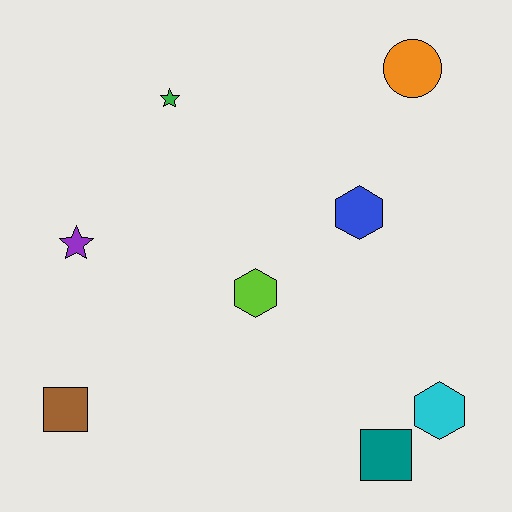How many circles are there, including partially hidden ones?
There is 1 circle.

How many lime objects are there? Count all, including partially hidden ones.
There is 1 lime object.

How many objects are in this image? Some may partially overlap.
There are 8 objects.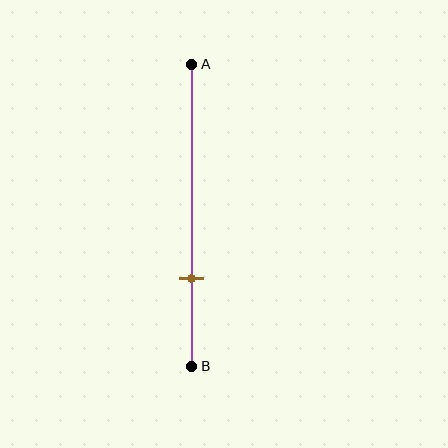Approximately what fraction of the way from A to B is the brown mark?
The brown mark is approximately 70% of the way from A to B.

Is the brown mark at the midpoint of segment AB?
No, the mark is at about 70% from A, not at the 50% midpoint.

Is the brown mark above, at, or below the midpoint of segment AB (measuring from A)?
The brown mark is below the midpoint of segment AB.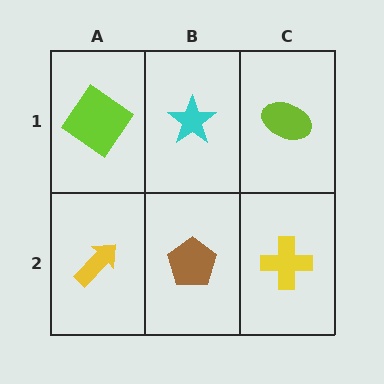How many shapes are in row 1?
3 shapes.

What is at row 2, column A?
A yellow arrow.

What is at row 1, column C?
A lime ellipse.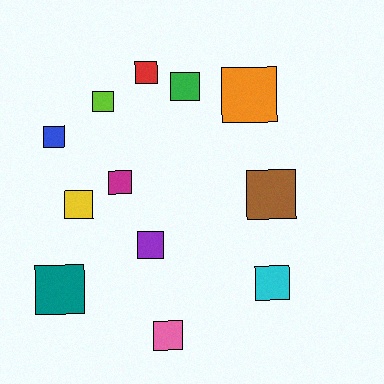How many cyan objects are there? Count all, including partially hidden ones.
There is 1 cyan object.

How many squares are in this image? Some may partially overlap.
There are 12 squares.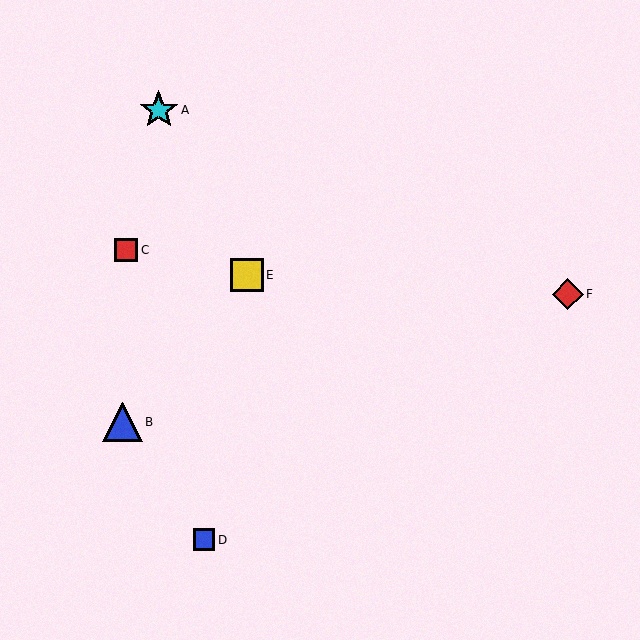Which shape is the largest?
The blue triangle (labeled B) is the largest.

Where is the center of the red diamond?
The center of the red diamond is at (568, 294).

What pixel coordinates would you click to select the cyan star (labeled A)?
Click at (159, 110) to select the cyan star A.